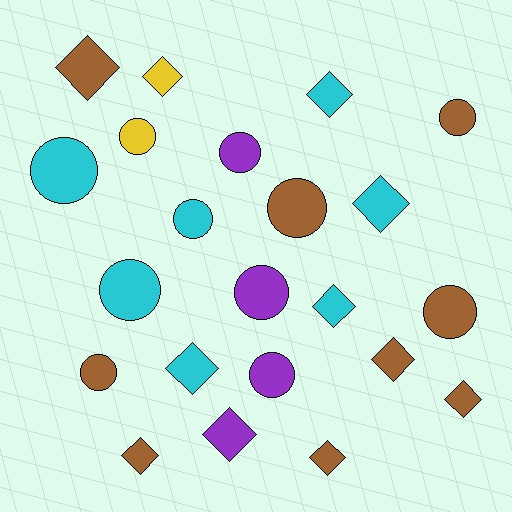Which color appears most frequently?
Brown, with 9 objects.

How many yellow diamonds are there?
There is 1 yellow diamond.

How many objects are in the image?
There are 22 objects.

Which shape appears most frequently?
Diamond, with 11 objects.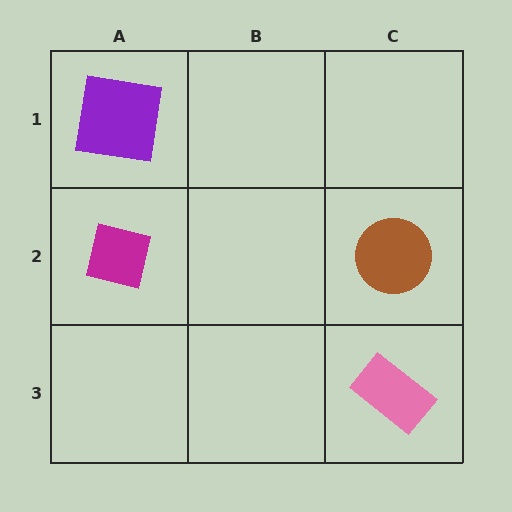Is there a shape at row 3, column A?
No, that cell is empty.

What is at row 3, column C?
A pink rectangle.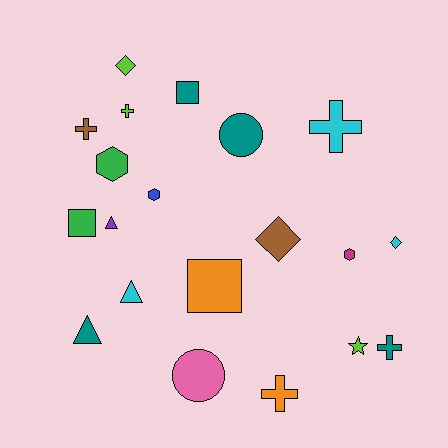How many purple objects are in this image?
There is 1 purple object.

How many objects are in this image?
There are 20 objects.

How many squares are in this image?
There are 3 squares.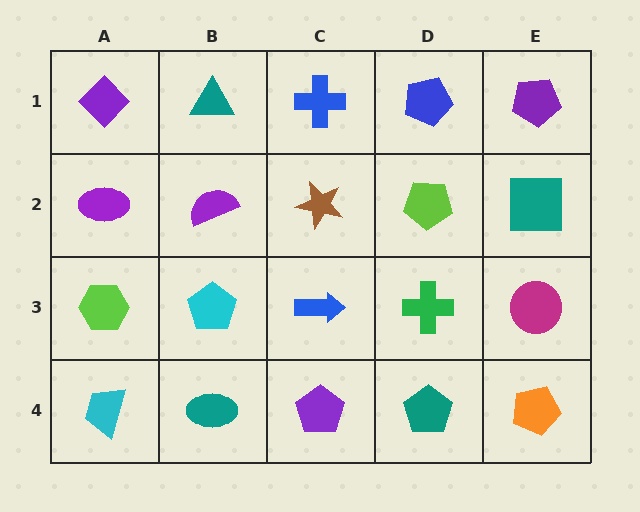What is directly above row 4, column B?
A cyan pentagon.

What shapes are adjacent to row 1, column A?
A purple ellipse (row 2, column A), a teal triangle (row 1, column B).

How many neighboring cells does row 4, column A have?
2.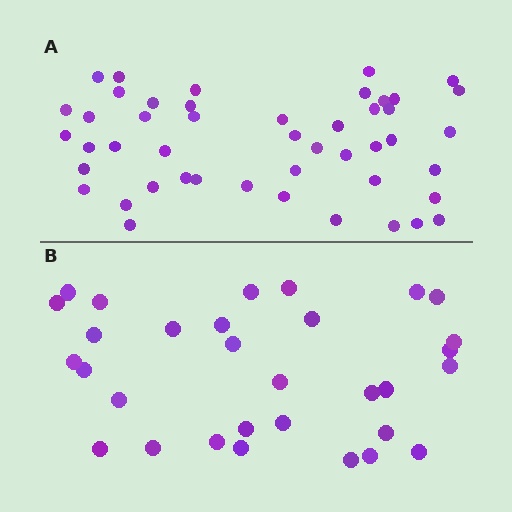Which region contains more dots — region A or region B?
Region A (the top region) has more dots.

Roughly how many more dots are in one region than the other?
Region A has approximately 15 more dots than region B.